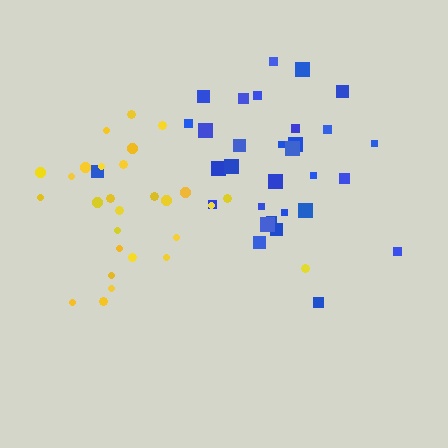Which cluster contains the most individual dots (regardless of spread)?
Blue (31).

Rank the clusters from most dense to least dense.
blue, yellow.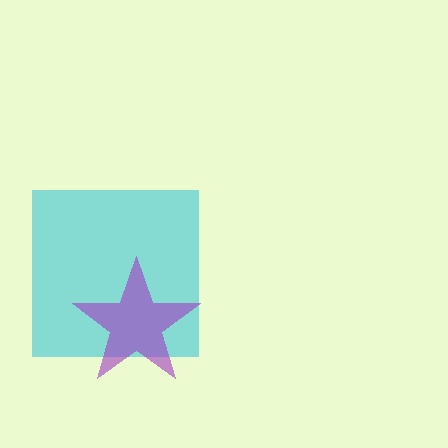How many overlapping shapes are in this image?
There are 2 overlapping shapes in the image.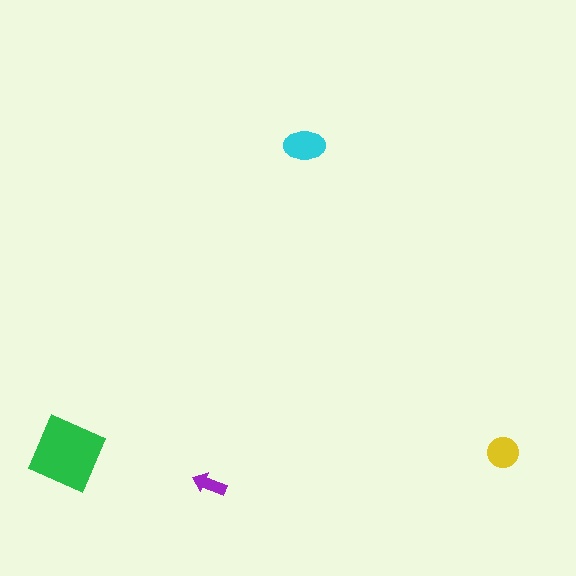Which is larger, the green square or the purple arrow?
The green square.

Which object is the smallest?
The purple arrow.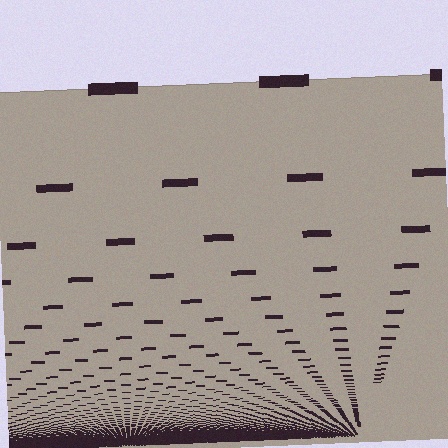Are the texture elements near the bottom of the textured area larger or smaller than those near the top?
Smaller. The gradient is inverted — elements near the bottom are smaller and denser.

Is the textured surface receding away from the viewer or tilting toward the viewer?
The surface appears to tilt toward the viewer. Texture elements get larger and sparser toward the top.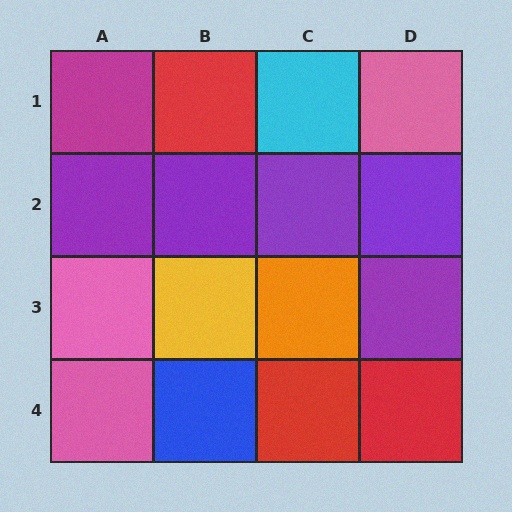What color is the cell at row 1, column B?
Red.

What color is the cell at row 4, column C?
Red.